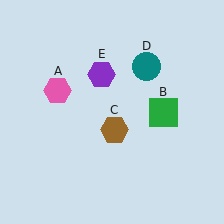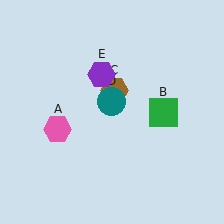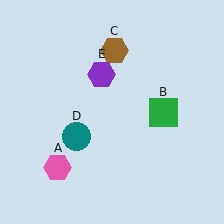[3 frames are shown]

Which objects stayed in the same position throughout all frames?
Green square (object B) and purple hexagon (object E) remained stationary.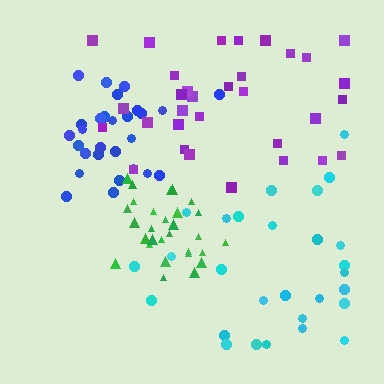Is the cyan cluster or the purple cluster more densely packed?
Cyan.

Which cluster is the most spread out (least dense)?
Purple.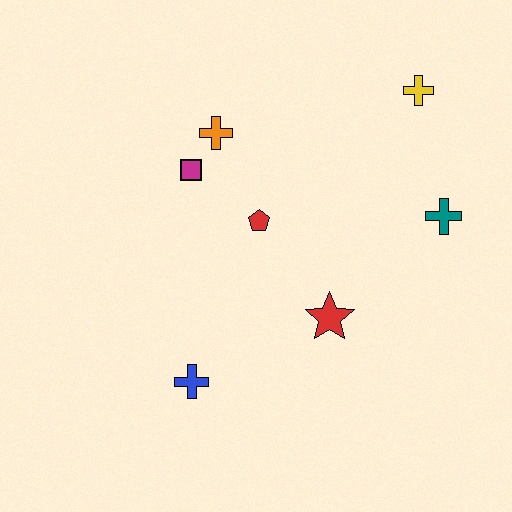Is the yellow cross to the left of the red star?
No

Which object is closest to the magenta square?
The orange cross is closest to the magenta square.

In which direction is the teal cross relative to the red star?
The teal cross is to the right of the red star.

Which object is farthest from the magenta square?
The teal cross is farthest from the magenta square.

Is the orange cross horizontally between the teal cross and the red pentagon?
No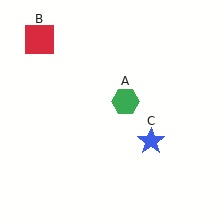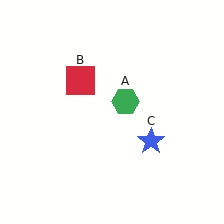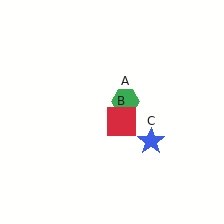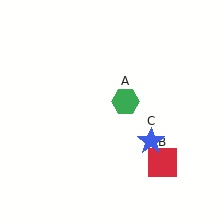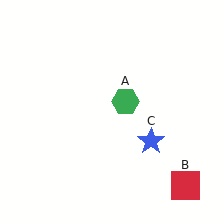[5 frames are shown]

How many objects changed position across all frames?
1 object changed position: red square (object B).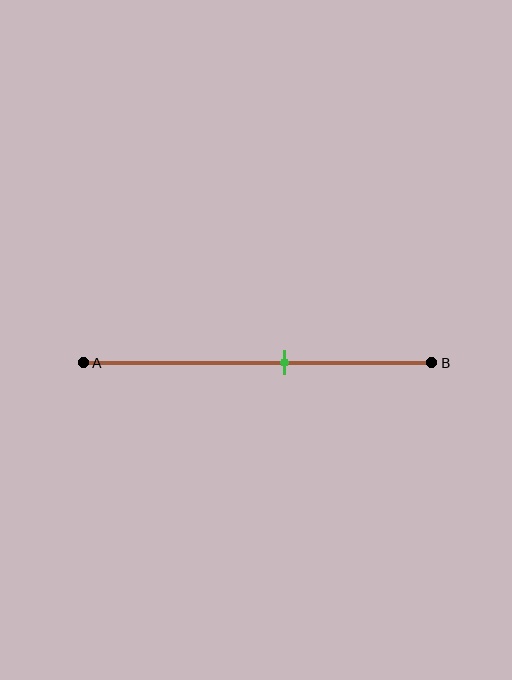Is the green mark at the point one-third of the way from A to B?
No, the mark is at about 60% from A, not at the 33% one-third point.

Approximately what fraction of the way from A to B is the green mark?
The green mark is approximately 60% of the way from A to B.